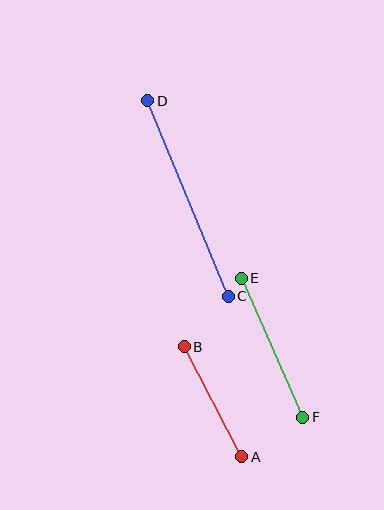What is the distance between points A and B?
The distance is approximately 124 pixels.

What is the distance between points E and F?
The distance is approximately 152 pixels.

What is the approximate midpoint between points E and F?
The midpoint is at approximately (272, 348) pixels.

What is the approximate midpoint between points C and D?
The midpoint is at approximately (188, 199) pixels.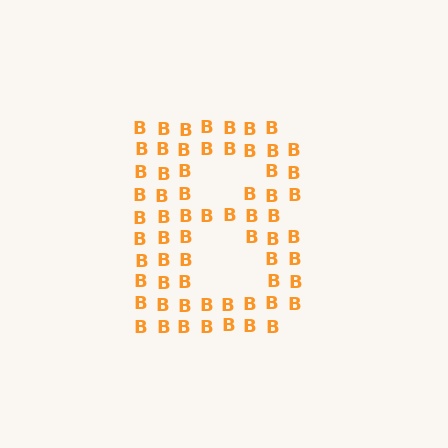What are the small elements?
The small elements are letter B's.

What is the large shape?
The large shape is the letter B.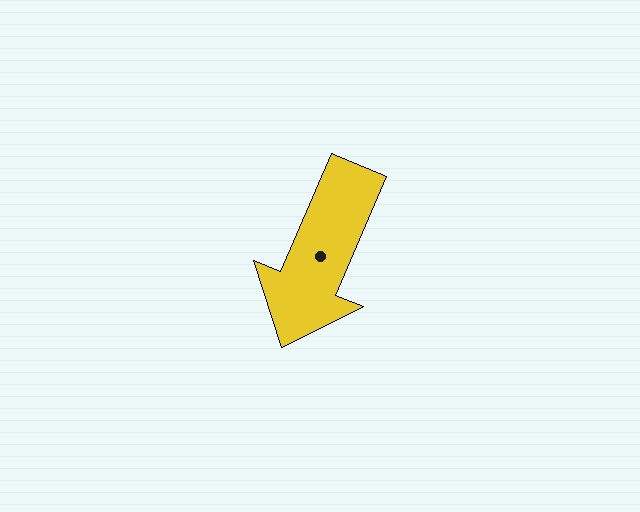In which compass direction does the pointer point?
Southwest.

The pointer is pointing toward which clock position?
Roughly 7 o'clock.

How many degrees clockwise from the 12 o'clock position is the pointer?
Approximately 203 degrees.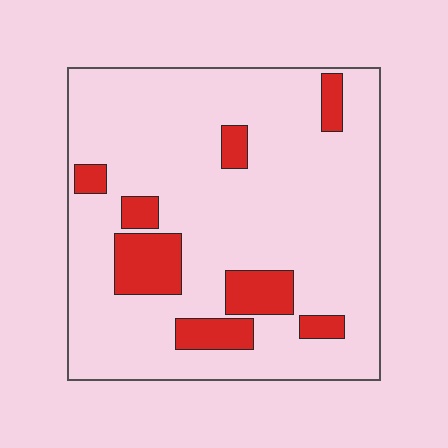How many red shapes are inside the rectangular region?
8.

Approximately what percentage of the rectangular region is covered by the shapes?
Approximately 15%.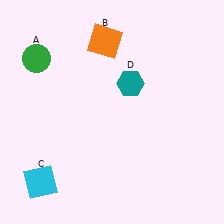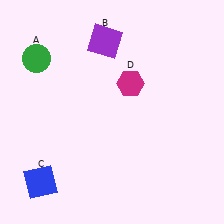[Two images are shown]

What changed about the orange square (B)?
In Image 1, B is orange. In Image 2, it changed to purple.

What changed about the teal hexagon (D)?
In Image 1, D is teal. In Image 2, it changed to magenta.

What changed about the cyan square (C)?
In Image 1, C is cyan. In Image 2, it changed to blue.